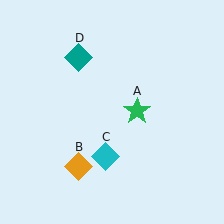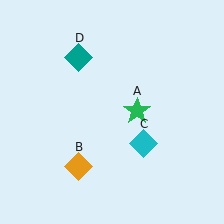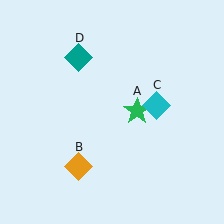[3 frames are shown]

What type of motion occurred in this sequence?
The cyan diamond (object C) rotated counterclockwise around the center of the scene.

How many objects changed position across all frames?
1 object changed position: cyan diamond (object C).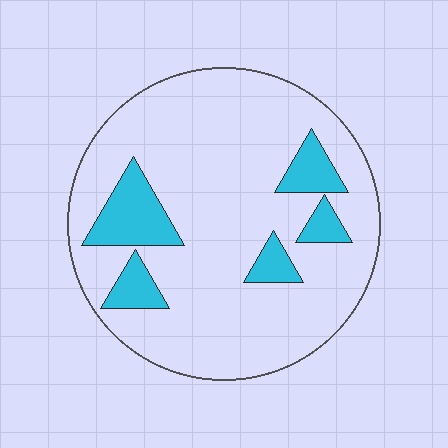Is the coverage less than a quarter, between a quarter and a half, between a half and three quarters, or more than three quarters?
Less than a quarter.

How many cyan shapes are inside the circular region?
5.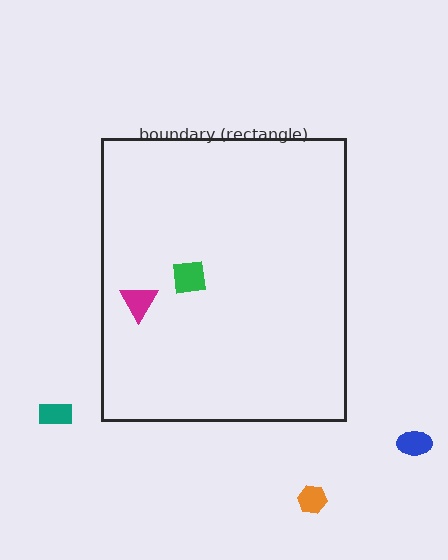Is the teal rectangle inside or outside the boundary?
Outside.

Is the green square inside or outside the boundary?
Inside.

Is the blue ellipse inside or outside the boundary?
Outside.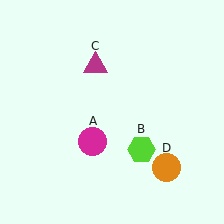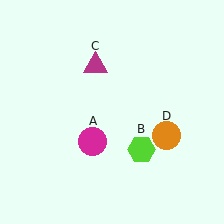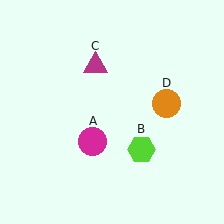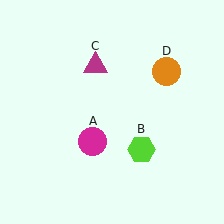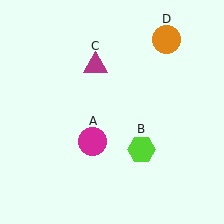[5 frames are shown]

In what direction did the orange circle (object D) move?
The orange circle (object D) moved up.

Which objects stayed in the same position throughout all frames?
Magenta circle (object A) and lime hexagon (object B) and magenta triangle (object C) remained stationary.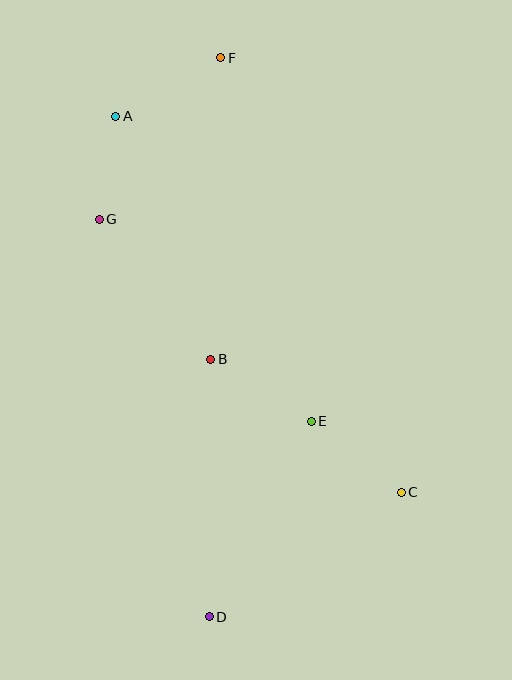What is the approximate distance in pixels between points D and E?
The distance between D and E is approximately 220 pixels.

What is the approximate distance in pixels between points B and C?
The distance between B and C is approximately 232 pixels.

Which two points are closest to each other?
Points A and G are closest to each other.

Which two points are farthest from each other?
Points D and F are farthest from each other.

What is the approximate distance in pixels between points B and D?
The distance between B and D is approximately 257 pixels.